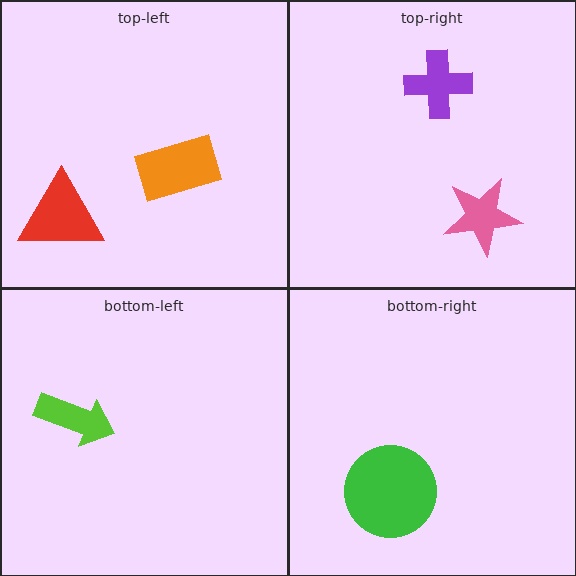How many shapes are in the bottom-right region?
1.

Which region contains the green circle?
The bottom-right region.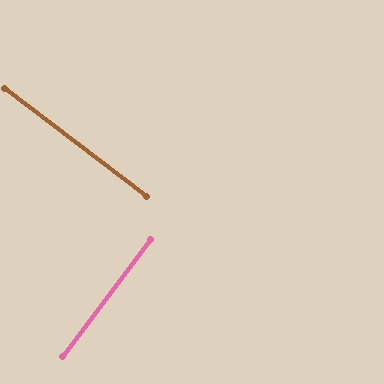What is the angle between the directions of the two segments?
Approximately 90 degrees.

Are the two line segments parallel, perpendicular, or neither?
Perpendicular — they meet at approximately 90°.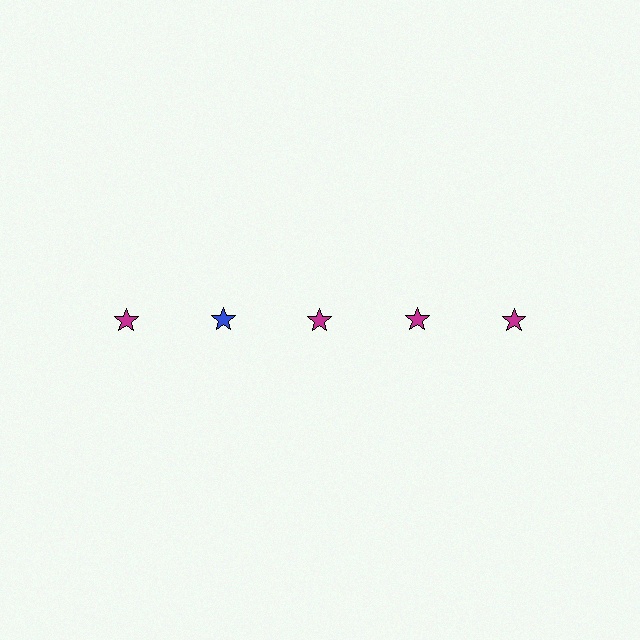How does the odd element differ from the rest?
It has a different color: blue instead of magenta.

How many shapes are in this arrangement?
There are 5 shapes arranged in a grid pattern.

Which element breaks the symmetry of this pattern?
The blue star in the top row, second from left column breaks the symmetry. All other shapes are magenta stars.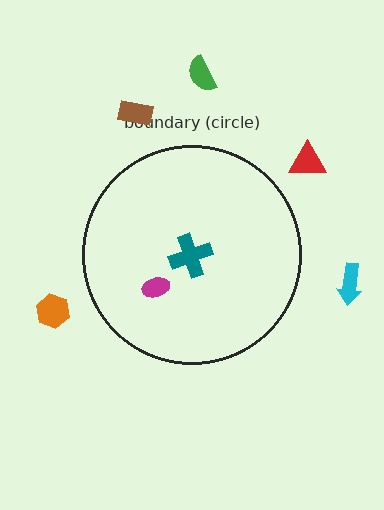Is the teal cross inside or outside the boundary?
Inside.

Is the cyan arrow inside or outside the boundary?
Outside.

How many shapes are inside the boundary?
2 inside, 5 outside.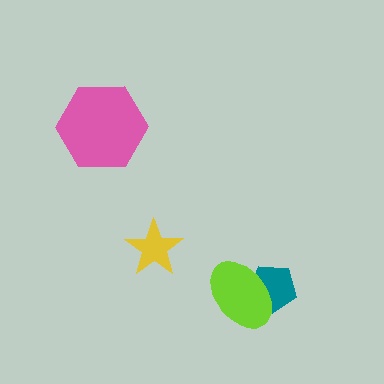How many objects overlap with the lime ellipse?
1 object overlaps with the lime ellipse.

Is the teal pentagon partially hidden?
Yes, it is partially covered by another shape.